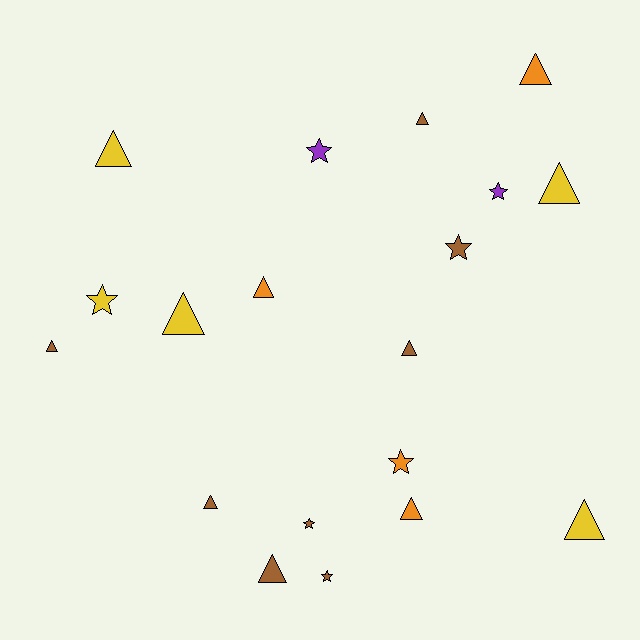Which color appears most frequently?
Brown, with 8 objects.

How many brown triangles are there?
There are 5 brown triangles.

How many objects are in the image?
There are 19 objects.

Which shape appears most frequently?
Triangle, with 12 objects.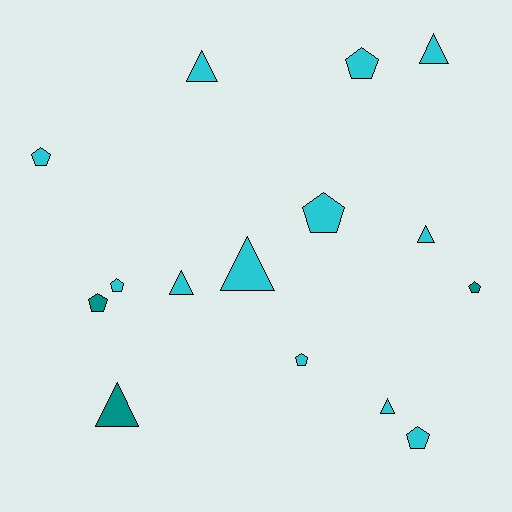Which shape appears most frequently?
Pentagon, with 8 objects.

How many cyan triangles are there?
There are 6 cyan triangles.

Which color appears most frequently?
Cyan, with 12 objects.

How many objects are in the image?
There are 15 objects.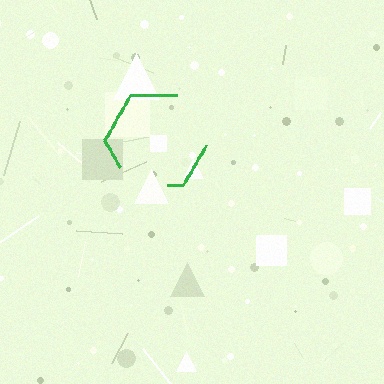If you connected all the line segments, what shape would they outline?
They would outline a hexagon.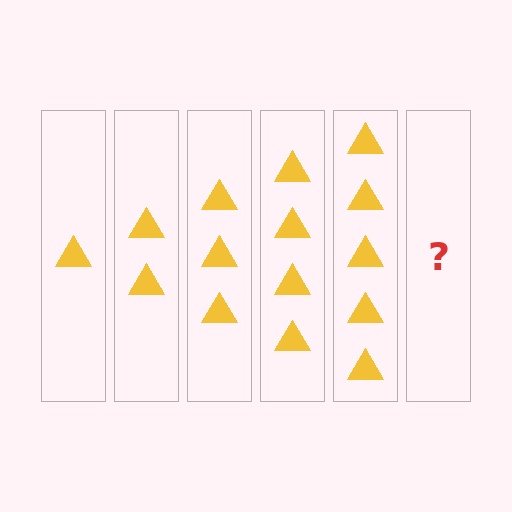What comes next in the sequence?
The next element should be 6 triangles.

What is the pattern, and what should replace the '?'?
The pattern is that each step adds one more triangle. The '?' should be 6 triangles.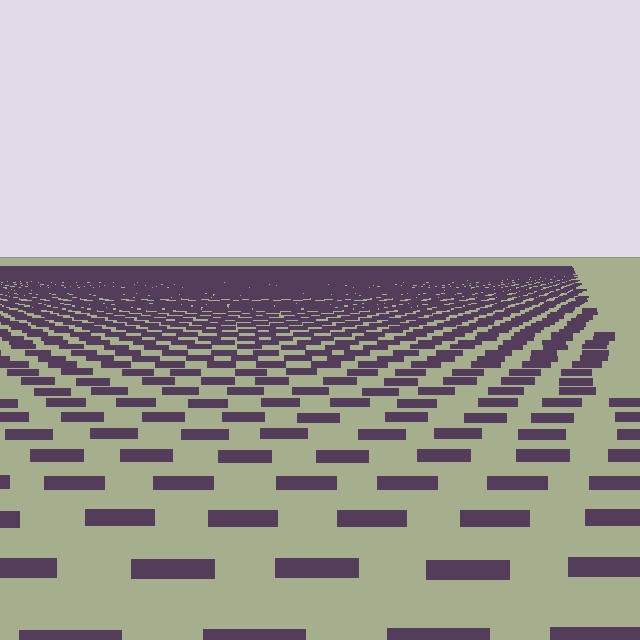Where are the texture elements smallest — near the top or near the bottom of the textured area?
Near the top.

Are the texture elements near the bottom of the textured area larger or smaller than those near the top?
Larger. Near the bottom, elements are closer to the viewer and appear at a bigger on-screen size.